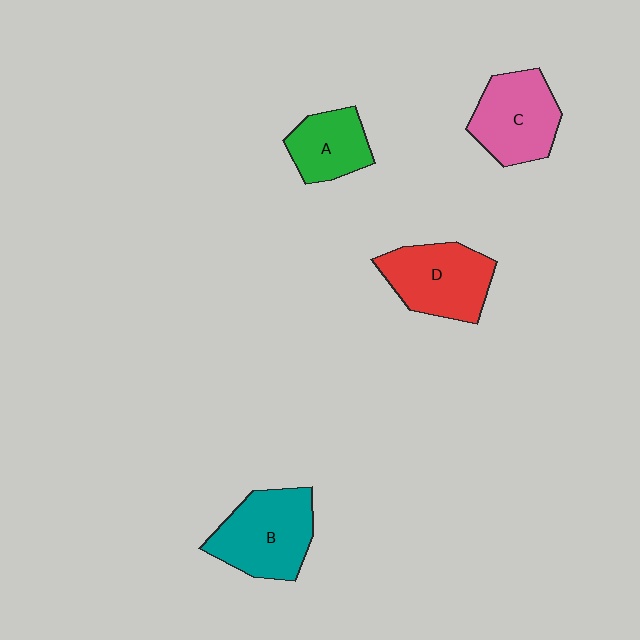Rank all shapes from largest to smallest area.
From largest to smallest: B (teal), D (red), C (pink), A (green).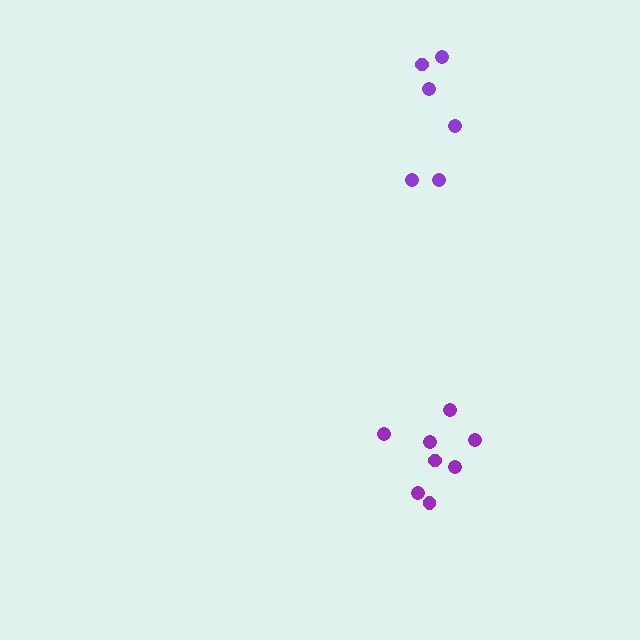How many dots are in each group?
Group 1: 8 dots, Group 2: 6 dots (14 total).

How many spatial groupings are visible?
There are 2 spatial groupings.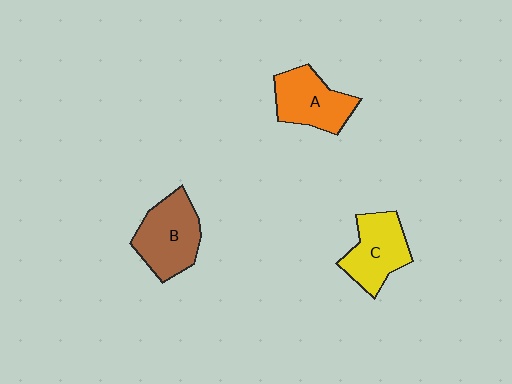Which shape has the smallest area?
Shape C (yellow).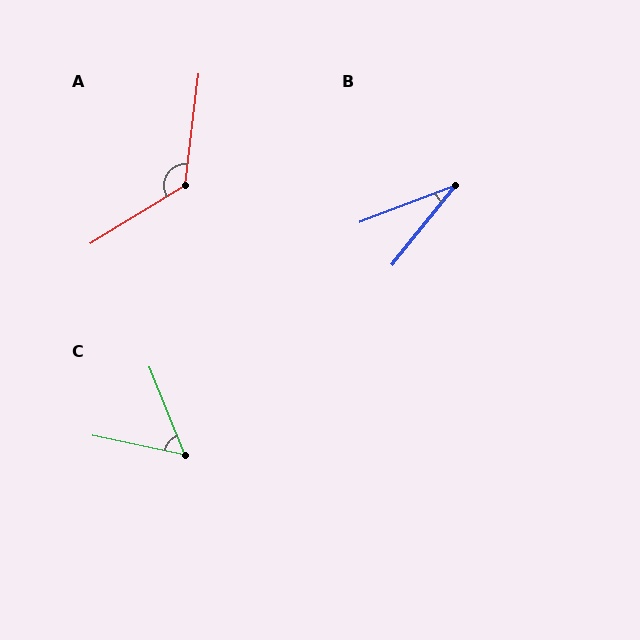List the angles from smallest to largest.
B (30°), C (56°), A (128°).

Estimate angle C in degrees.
Approximately 56 degrees.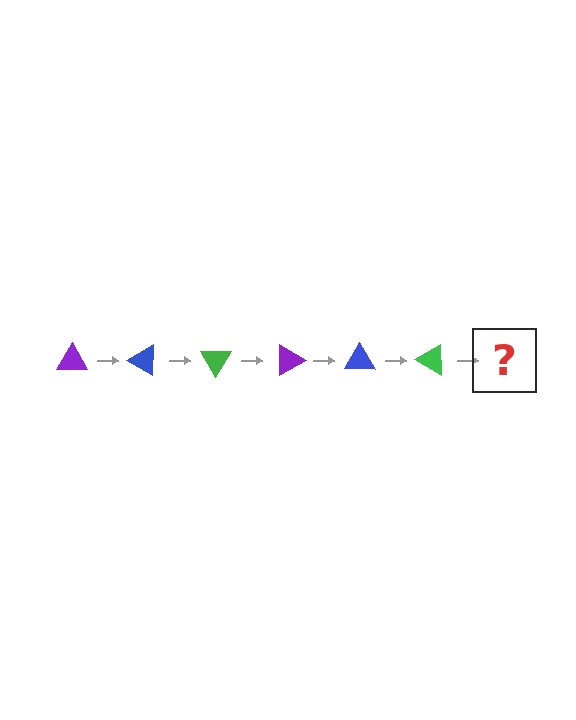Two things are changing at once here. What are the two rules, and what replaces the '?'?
The two rules are that it rotates 30 degrees each step and the color cycles through purple, blue, and green. The '?' should be a purple triangle, rotated 180 degrees from the start.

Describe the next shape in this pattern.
It should be a purple triangle, rotated 180 degrees from the start.